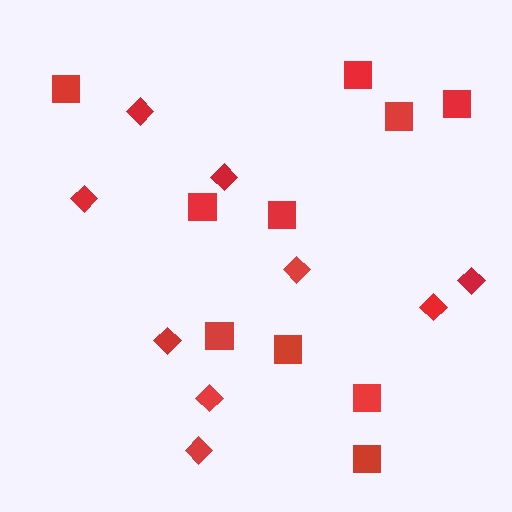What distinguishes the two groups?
There are 2 groups: one group of squares (10) and one group of diamonds (9).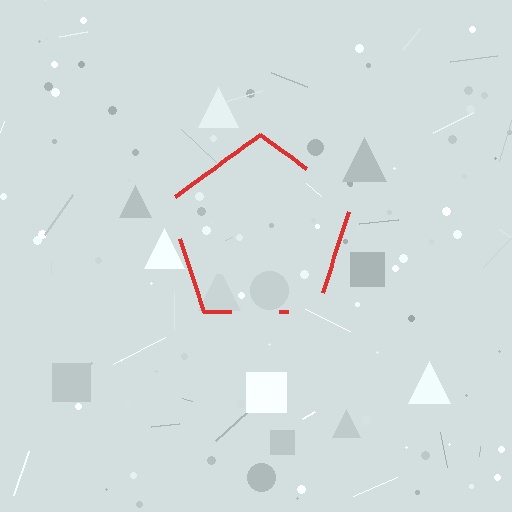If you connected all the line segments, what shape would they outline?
They would outline a pentagon.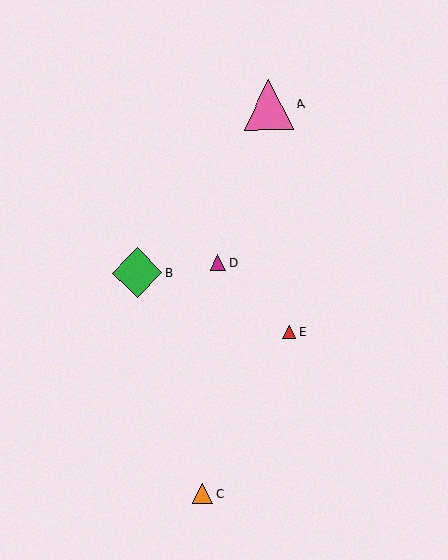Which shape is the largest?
The green diamond (labeled B) is the largest.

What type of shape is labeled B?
Shape B is a green diamond.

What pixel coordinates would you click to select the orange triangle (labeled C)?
Click at (203, 494) to select the orange triangle C.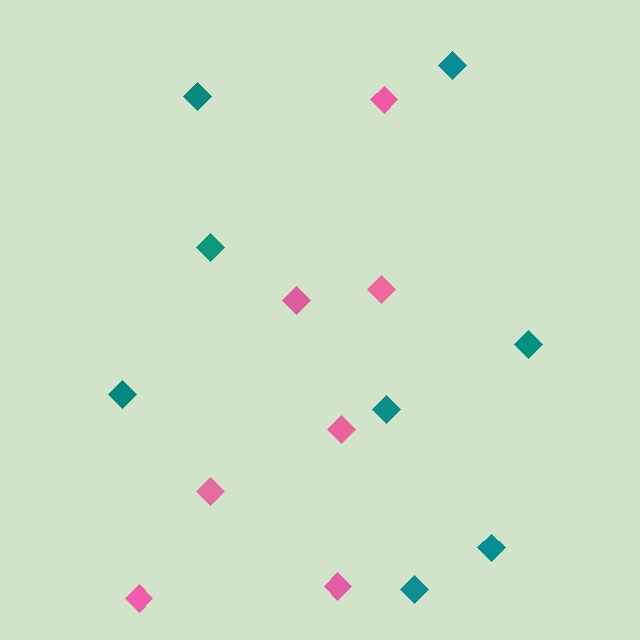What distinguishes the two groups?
There are 2 groups: one group of pink diamonds (7) and one group of teal diamonds (8).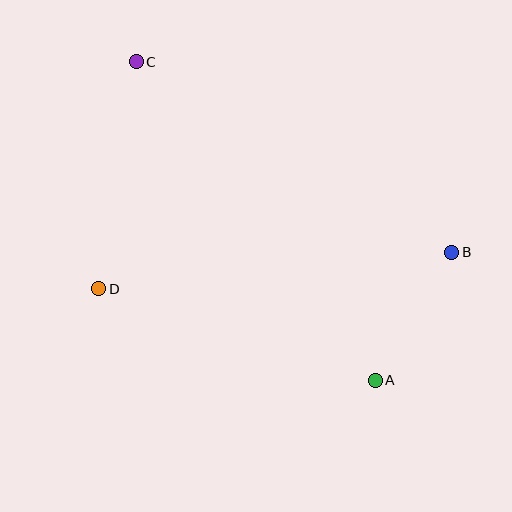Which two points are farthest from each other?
Points A and C are farthest from each other.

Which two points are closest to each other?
Points A and B are closest to each other.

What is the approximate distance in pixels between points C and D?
The distance between C and D is approximately 230 pixels.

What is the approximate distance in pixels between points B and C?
The distance between B and C is approximately 368 pixels.